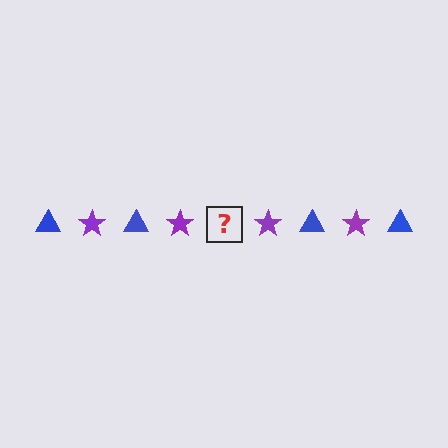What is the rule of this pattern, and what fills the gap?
The rule is that the pattern alternates between blue triangle and purple star. The gap should be filled with a blue triangle.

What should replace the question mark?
The question mark should be replaced with a blue triangle.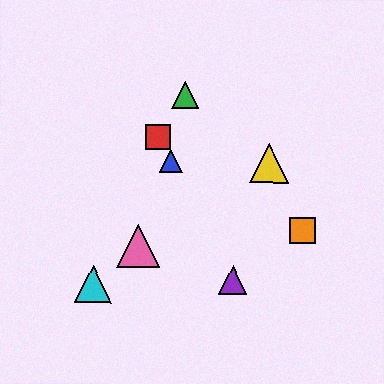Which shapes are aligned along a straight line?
The red square, the blue triangle, the purple triangle are aligned along a straight line.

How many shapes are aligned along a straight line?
3 shapes (the red square, the blue triangle, the purple triangle) are aligned along a straight line.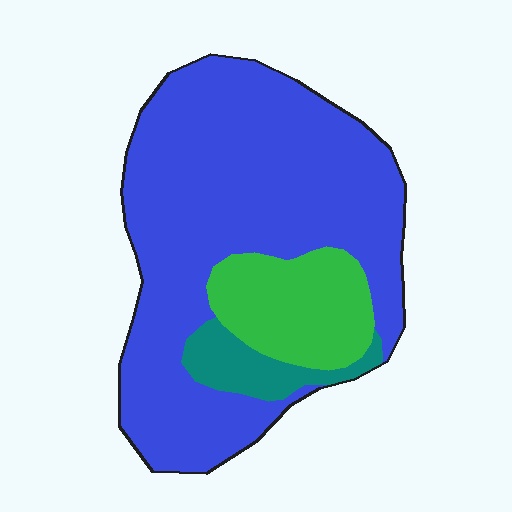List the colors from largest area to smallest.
From largest to smallest: blue, green, teal.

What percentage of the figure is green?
Green takes up about one sixth (1/6) of the figure.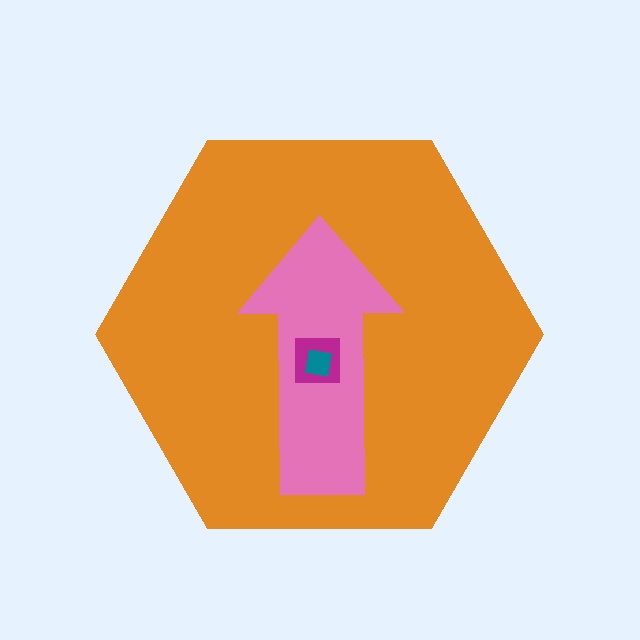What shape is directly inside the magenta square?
The teal square.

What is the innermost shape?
The teal square.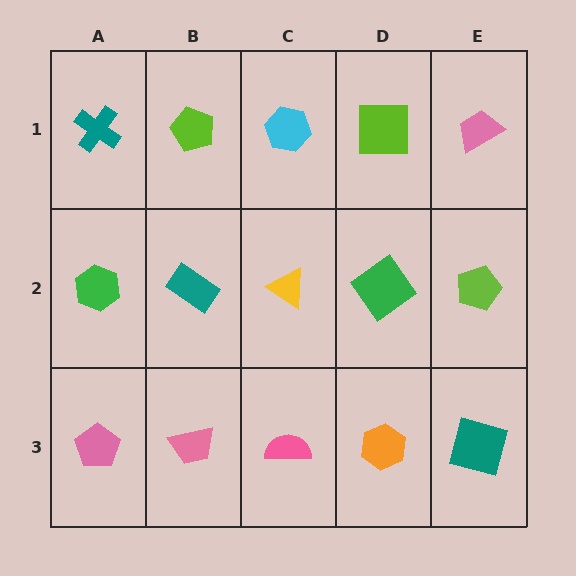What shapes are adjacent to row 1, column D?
A green diamond (row 2, column D), a cyan hexagon (row 1, column C), a pink trapezoid (row 1, column E).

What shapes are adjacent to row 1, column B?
A teal rectangle (row 2, column B), a teal cross (row 1, column A), a cyan hexagon (row 1, column C).